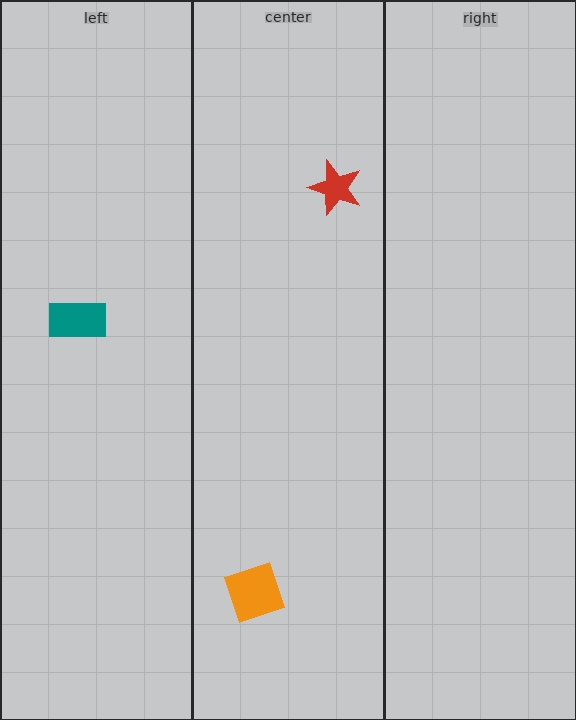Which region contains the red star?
The center region.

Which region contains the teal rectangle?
The left region.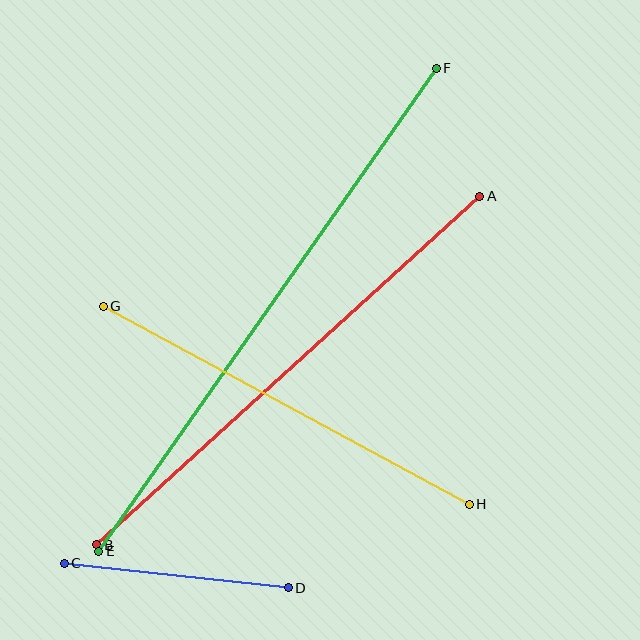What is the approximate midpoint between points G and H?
The midpoint is at approximately (286, 405) pixels.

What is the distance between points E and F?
The distance is approximately 590 pixels.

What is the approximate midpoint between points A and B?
The midpoint is at approximately (288, 370) pixels.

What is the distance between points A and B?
The distance is approximately 518 pixels.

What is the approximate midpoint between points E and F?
The midpoint is at approximately (267, 310) pixels.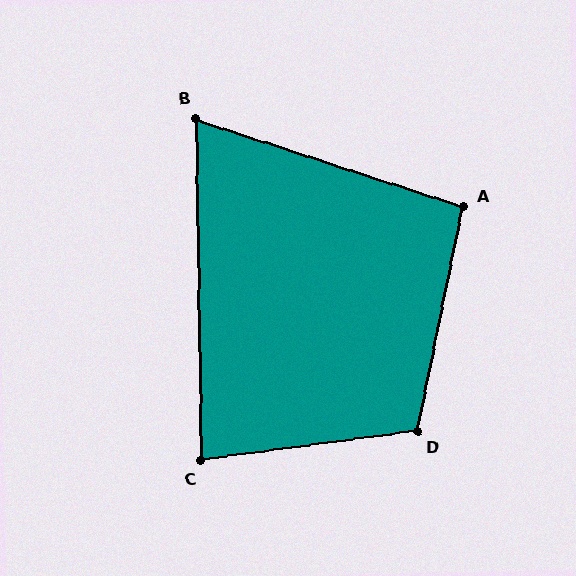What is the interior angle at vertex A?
Approximately 97 degrees (obtuse).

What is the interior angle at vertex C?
Approximately 83 degrees (acute).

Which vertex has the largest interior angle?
D, at approximately 109 degrees.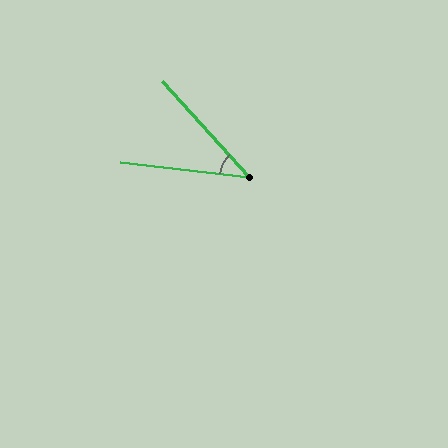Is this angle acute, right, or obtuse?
It is acute.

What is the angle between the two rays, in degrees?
Approximately 41 degrees.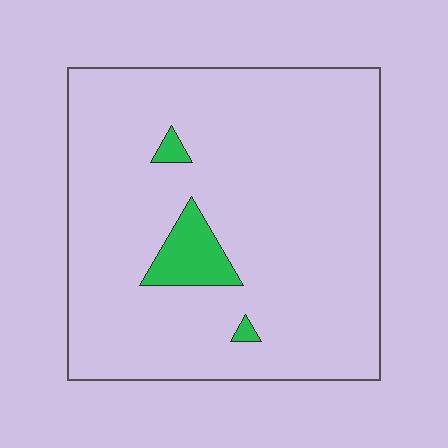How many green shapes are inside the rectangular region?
3.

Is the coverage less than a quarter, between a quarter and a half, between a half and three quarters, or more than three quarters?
Less than a quarter.